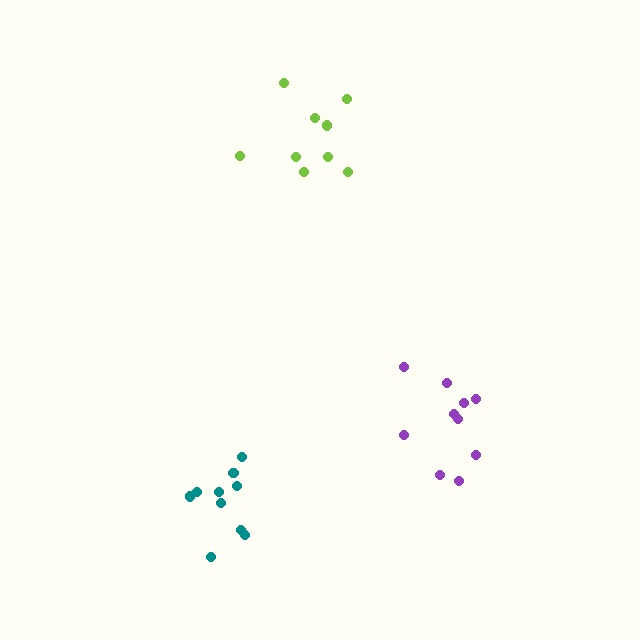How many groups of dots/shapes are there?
There are 3 groups.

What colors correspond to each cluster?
The clusters are colored: purple, teal, lime.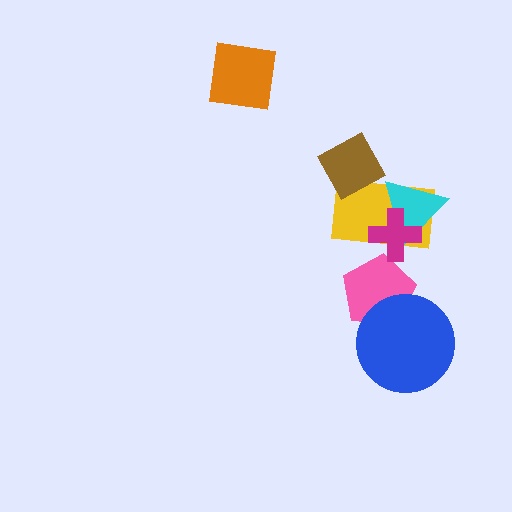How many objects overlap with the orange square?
0 objects overlap with the orange square.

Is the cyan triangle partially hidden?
Yes, it is partially covered by another shape.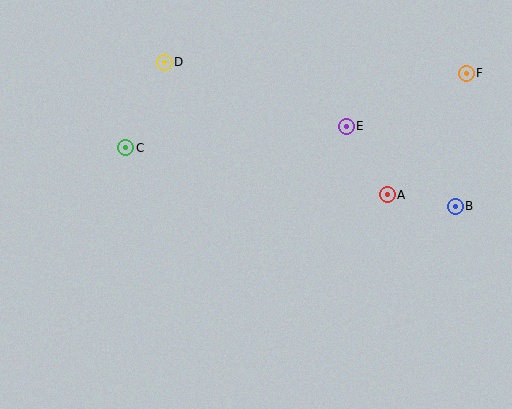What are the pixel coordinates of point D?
Point D is at (164, 62).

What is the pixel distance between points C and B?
The distance between C and B is 335 pixels.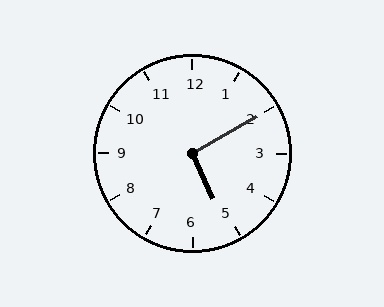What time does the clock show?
5:10.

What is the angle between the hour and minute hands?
Approximately 95 degrees.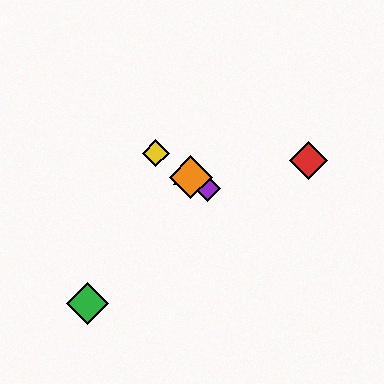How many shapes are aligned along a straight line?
4 shapes (the blue triangle, the yellow diamond, the purple diamond, the orange diamond) are aligned along a straight line.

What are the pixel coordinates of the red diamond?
The red diamond is at (308, 161).